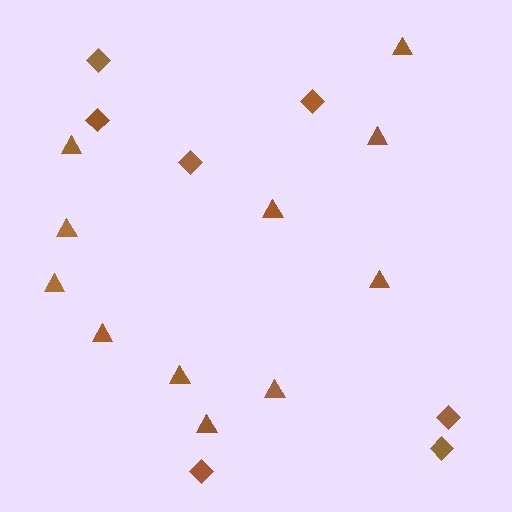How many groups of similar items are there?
There are 2 groups: one group of diamonds (7) and one group of triangles (11).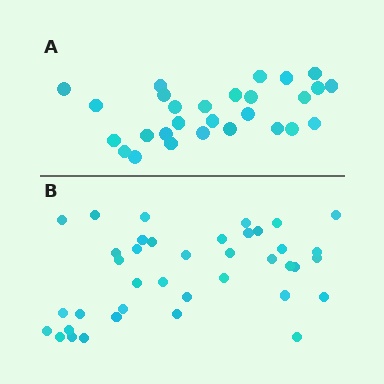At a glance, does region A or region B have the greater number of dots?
Region B (the bottom region) has more dots.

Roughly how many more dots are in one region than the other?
Region B has roughly 12 or so more dots than region A.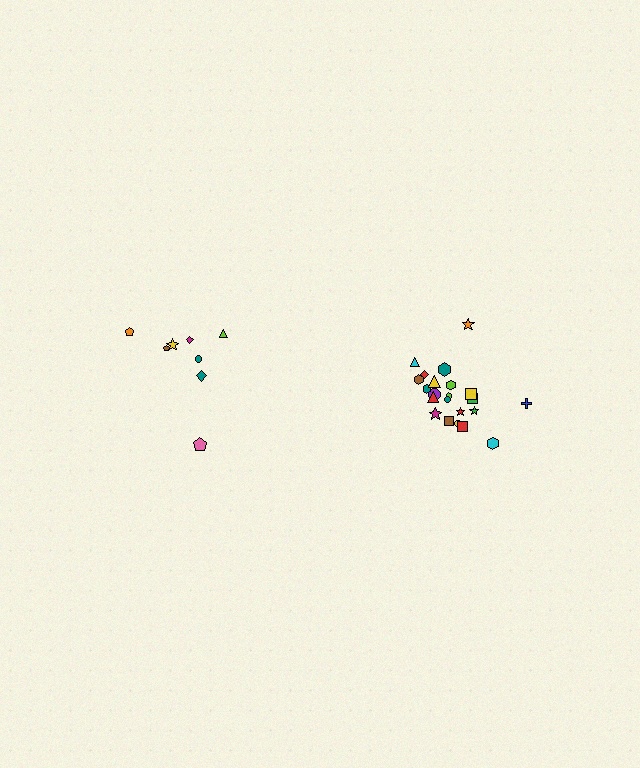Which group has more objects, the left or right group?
The right group.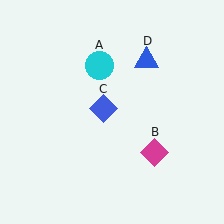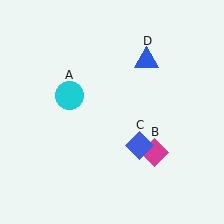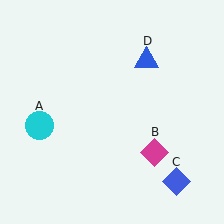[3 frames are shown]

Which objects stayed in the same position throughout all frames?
Magenta diamond (object B) and blue triangle (object D) remained stationary.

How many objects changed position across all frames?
2 objects changed position: cyan circle (object A), blue diamond (object C).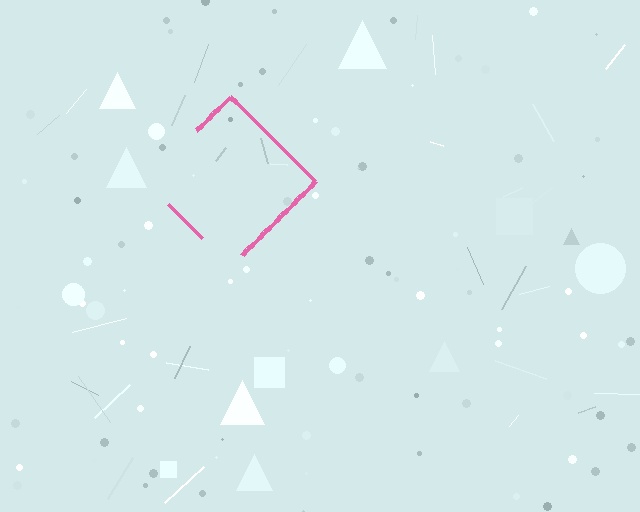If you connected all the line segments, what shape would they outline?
They would outline a diamond.